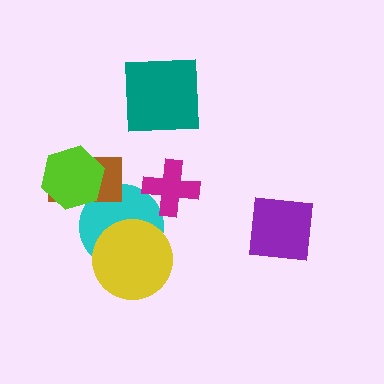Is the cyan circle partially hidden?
Yes, it is partially covered by another shape.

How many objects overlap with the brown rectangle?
2 objects overlap with the brown rectangle.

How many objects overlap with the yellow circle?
1 object overlaps with the yellow circle.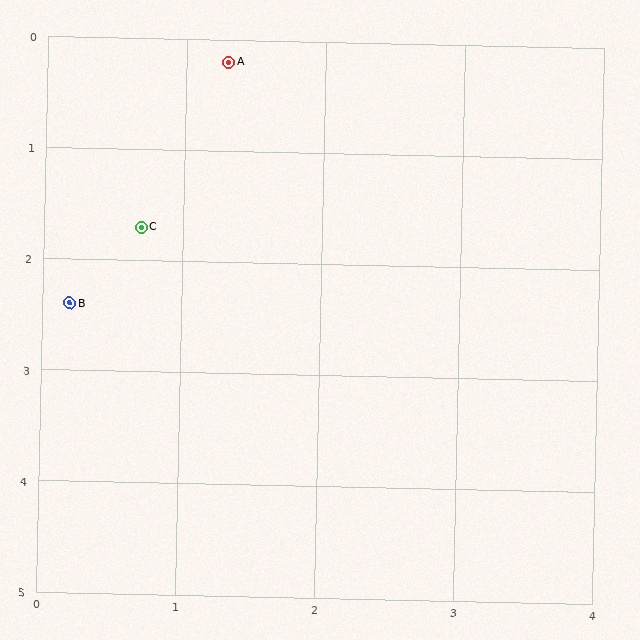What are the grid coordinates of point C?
Point C is at approximately (0.7, 1.7).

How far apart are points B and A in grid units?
Points B and A are about 2.5 grid units apart.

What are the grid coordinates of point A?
Point A is at approximately (1.3, 0.2).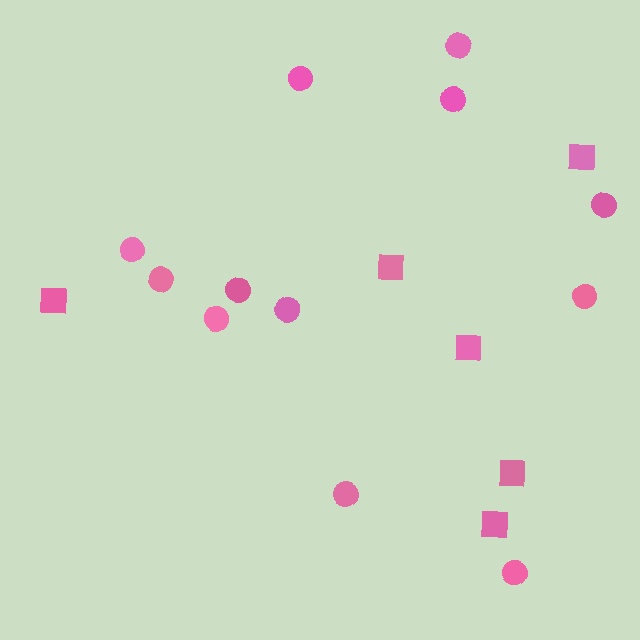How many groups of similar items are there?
There are 2 groups: one group of squares (6) and one group of circles (12).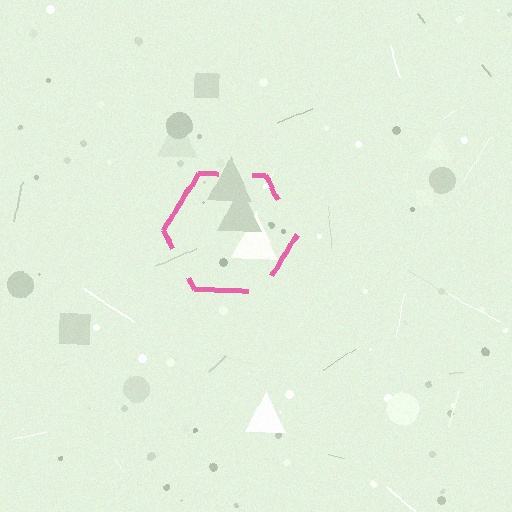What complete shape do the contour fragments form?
The contour fragments form a hexagon.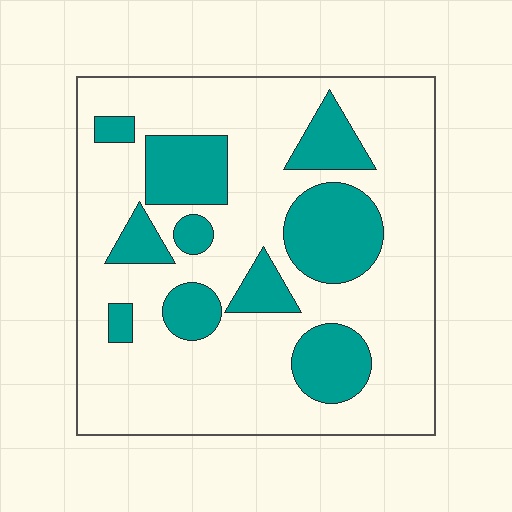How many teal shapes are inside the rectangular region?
10.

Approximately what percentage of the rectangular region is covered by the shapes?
Approximately 25%.